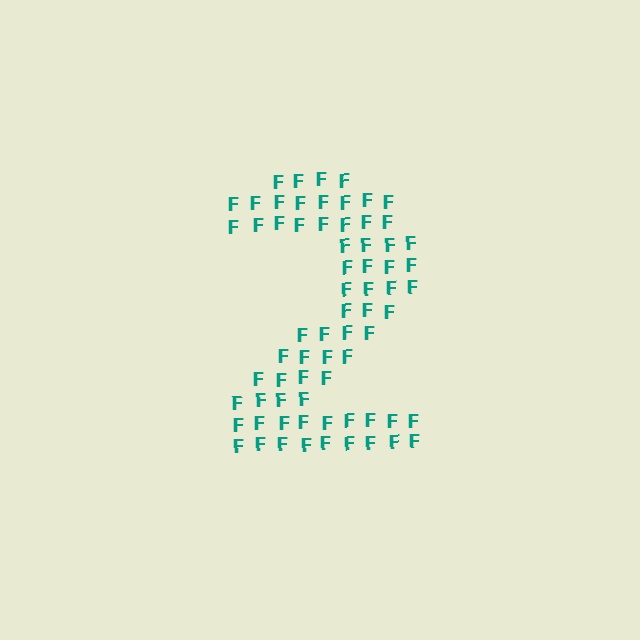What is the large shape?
The large shape is the digit 2.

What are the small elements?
The small elements are letter F's.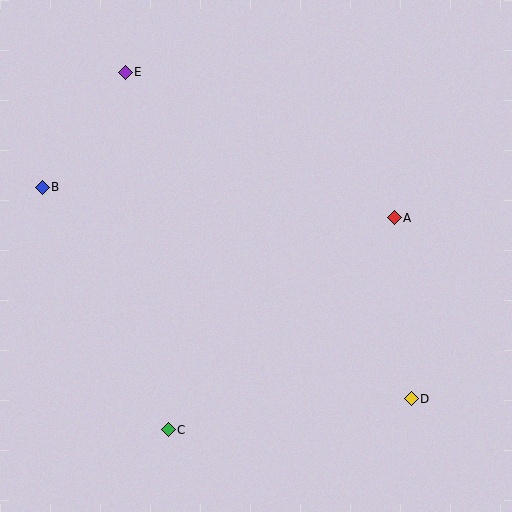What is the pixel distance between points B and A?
The distance between B and A is 353 pixels.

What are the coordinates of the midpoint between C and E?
The midpoint between C and E is at (147, 251).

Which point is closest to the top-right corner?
Point A is closest to the top-right corner.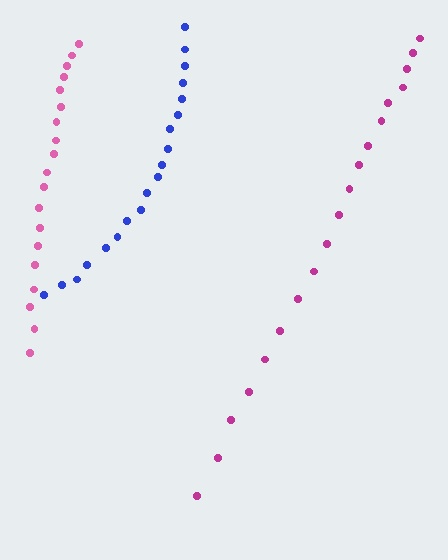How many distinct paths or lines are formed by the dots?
There are 3 distinct paths.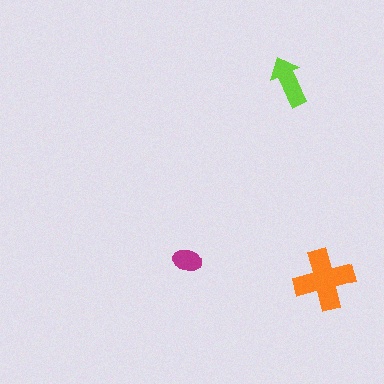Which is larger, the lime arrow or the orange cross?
The orange cross.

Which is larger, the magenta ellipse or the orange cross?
The orange cross.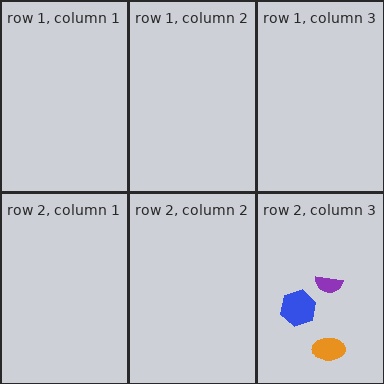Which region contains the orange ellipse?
The row 2, column 3 region.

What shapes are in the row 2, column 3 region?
The blue hexagon, the purple semicircle, the orange ellipse.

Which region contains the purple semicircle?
The row 2, column 3 region.